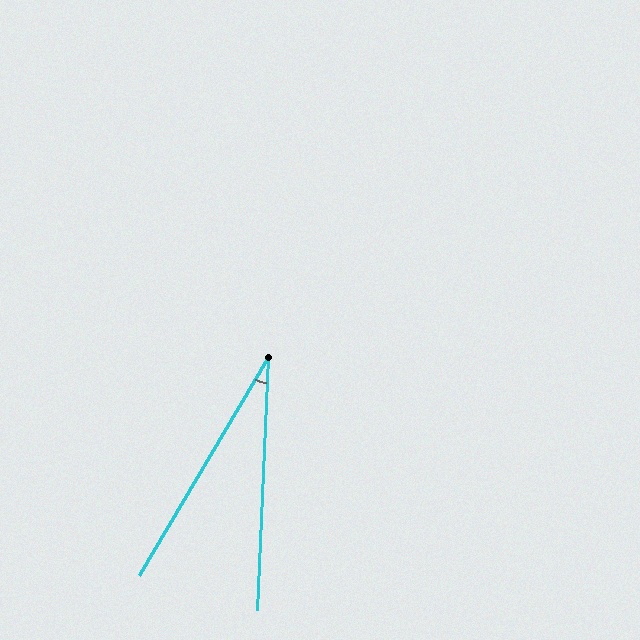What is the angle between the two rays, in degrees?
Approximately 28 degrees.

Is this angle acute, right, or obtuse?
It is acute.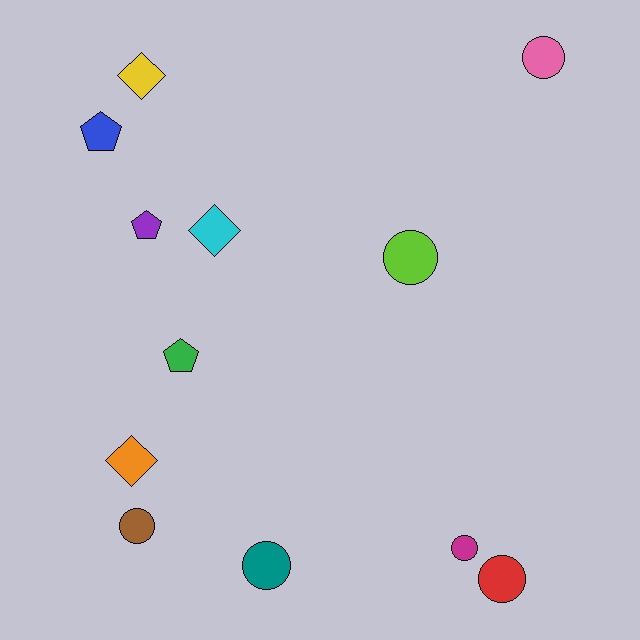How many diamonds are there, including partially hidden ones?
There are 3 diamonds.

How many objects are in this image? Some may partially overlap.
There are 12 objects.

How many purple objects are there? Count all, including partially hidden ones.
There is 1 purple object.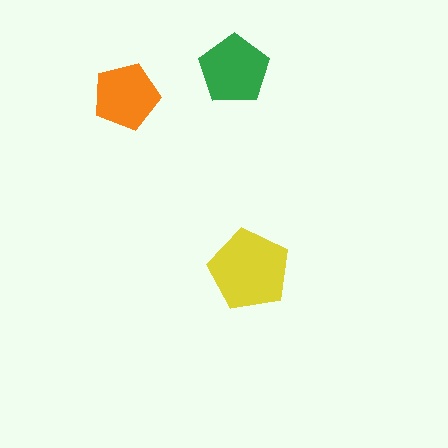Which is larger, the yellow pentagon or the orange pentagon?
The yellow one.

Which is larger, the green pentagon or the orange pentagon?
The green one.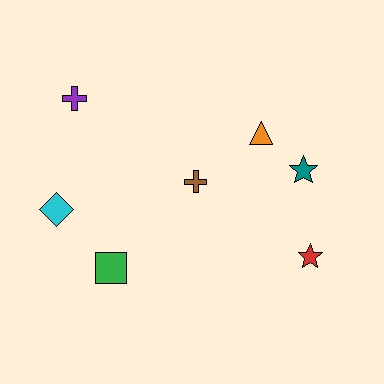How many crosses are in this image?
There are 2 crosses.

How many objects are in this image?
There are 7 objects.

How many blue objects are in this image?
There are no blue objects.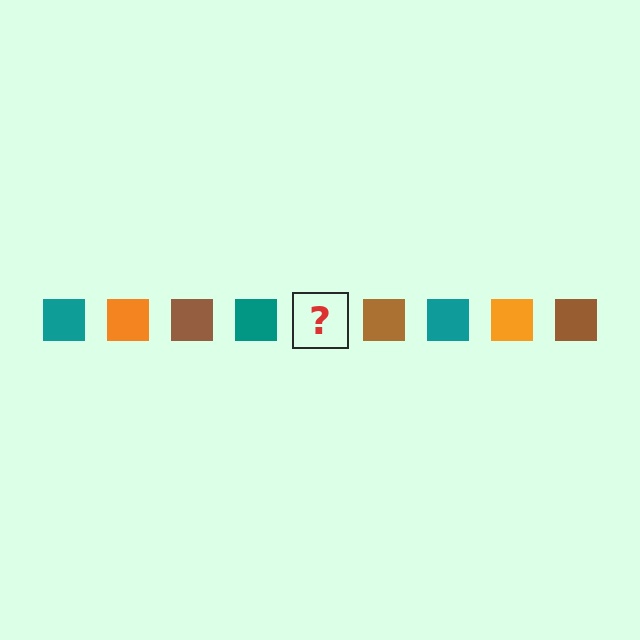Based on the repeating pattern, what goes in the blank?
The blank should be an orange square.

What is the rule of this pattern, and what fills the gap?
The rule is that the pattern cycles through teal, orange, brown squares. The gap should be filled with an orange square.